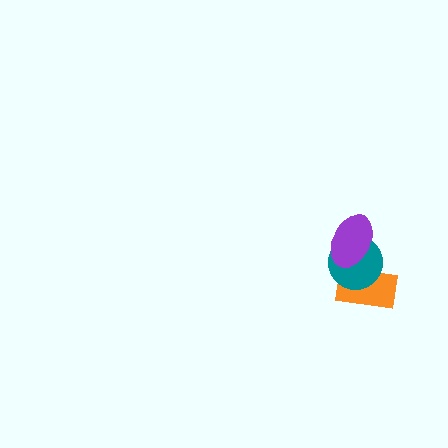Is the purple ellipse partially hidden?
No, no other shape covers it.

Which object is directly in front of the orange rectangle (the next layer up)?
The teal circle is directly in front of the orange rectangle.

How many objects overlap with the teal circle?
2 objects overlap with the teal circle.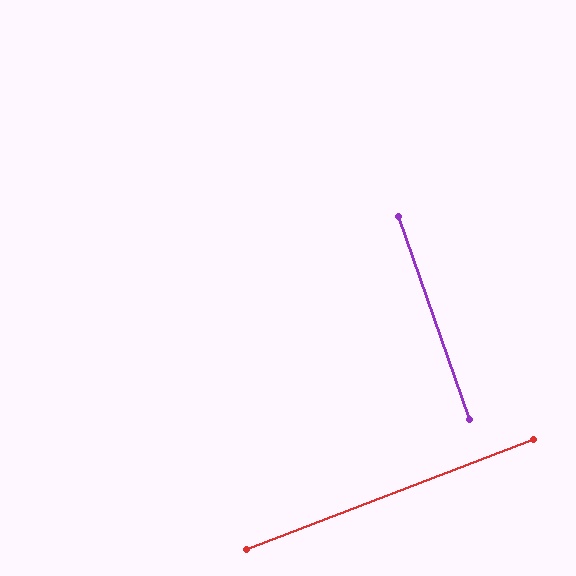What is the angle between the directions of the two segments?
Approximately 88 degrees.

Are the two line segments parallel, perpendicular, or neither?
Perpendicular — they meet at approximately 88°.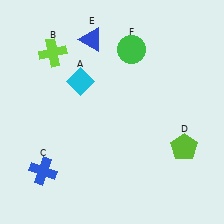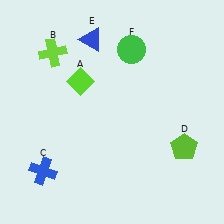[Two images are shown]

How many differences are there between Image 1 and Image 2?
There is 1 difference between the two images.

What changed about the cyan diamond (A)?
In Image 1, A is cyan. In Image 2, it changed to lime.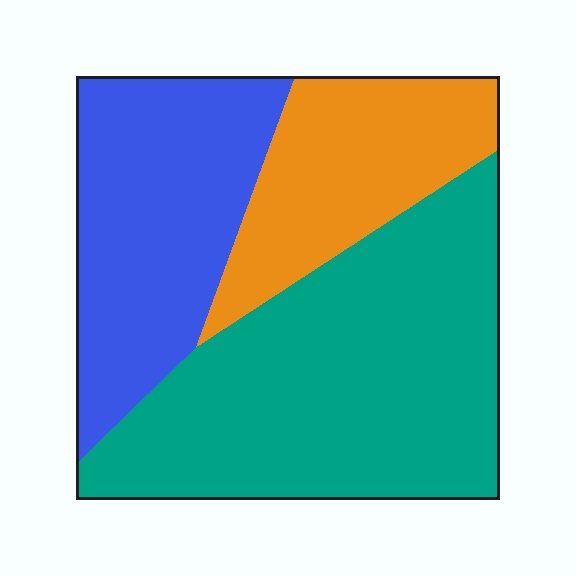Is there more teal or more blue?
Teal.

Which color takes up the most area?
Teal, at roughly 50%.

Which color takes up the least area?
Orange, at roughly 20%.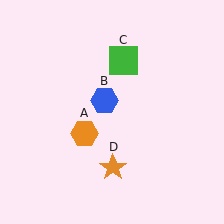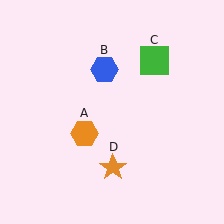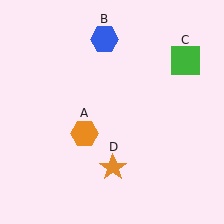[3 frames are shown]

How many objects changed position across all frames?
2 objects changed position: blue hexagon (object B), green square (object C).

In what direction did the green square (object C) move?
The green square (object C) moved right.